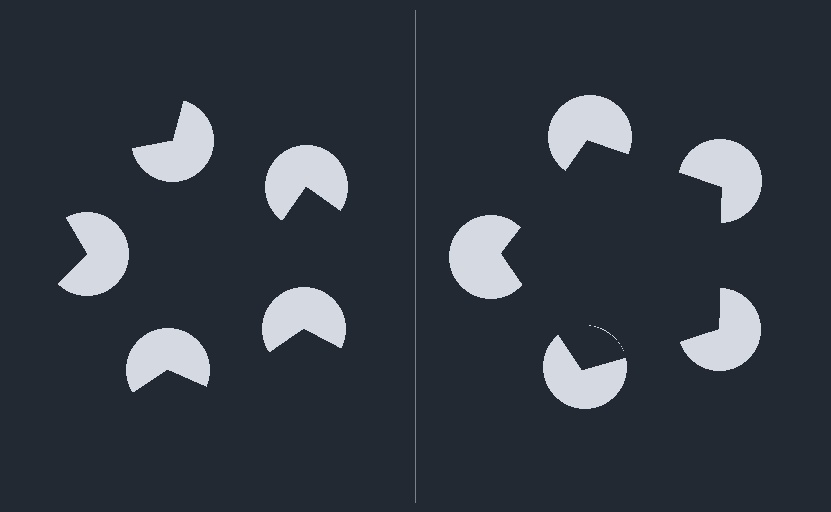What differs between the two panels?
The pac-man discs are positioned identically on both sides; only the wedge orientations differ. On the right they align to a pentagon; on the left they are misaligned.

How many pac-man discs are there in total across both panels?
10 — 5 on each side.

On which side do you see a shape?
An illusory pentagon appears on the right side. On the left side the wedge cuts are rotated, so no coherent shape forms.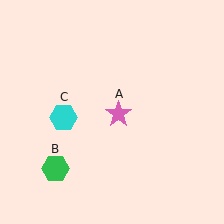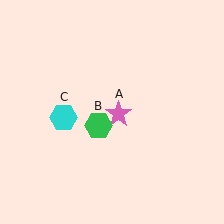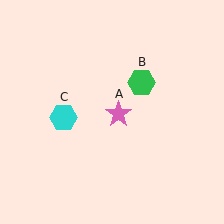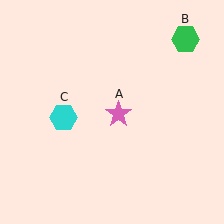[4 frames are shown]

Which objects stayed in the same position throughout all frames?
Pink star (object A) and cyan hexagon (object C) remained stationary.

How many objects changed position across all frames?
1 object changed position: green hexagon (object B).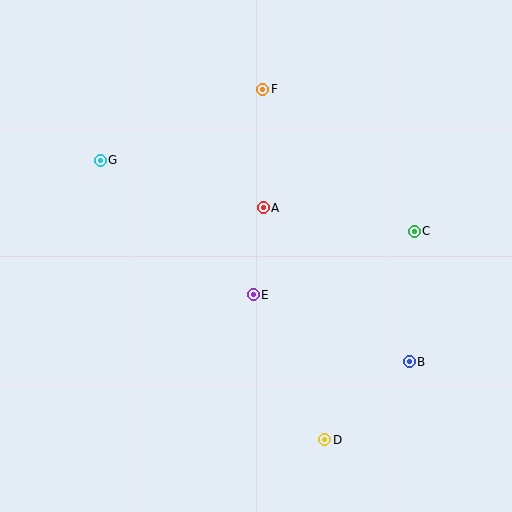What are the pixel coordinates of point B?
Point B is at (409, 362).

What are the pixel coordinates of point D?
Point D is at (325, 440).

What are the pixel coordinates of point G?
Point G is at (100, 160).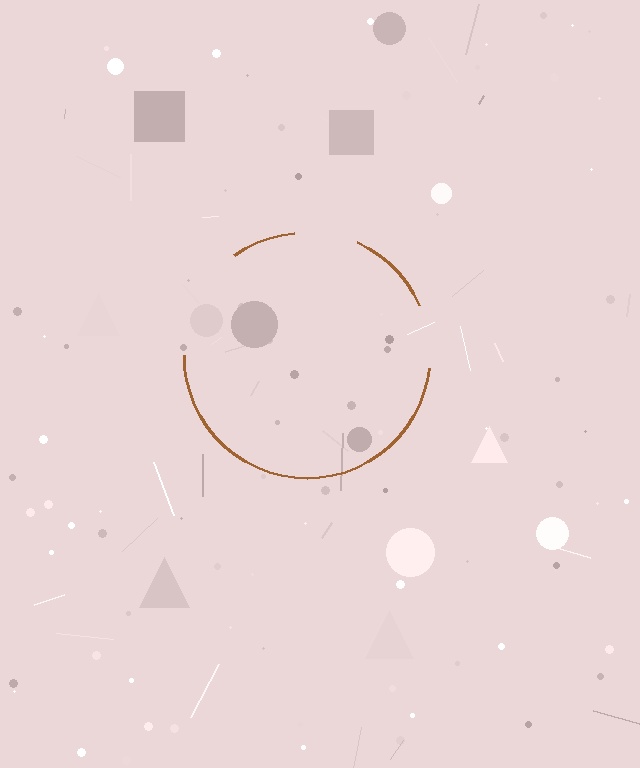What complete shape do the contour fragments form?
The contour fragments form a circle.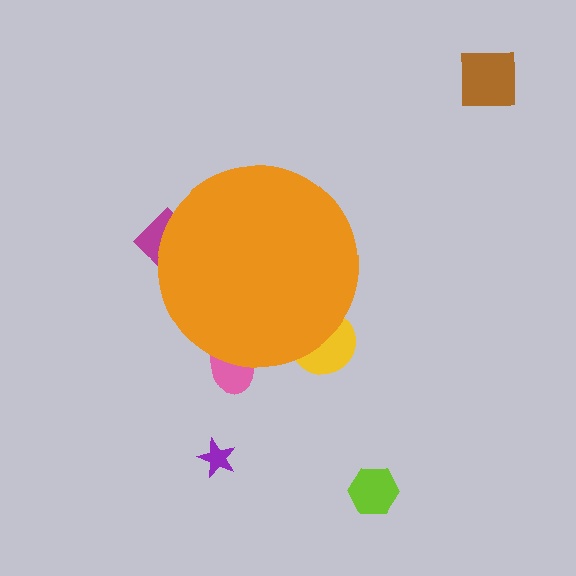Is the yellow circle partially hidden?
Yes, the yellow circle is partially hidden behind the orange circle.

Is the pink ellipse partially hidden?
Yes, the pink ellipse is partially hidden behind the orange circle.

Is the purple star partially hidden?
No, the purple star is fully visible.